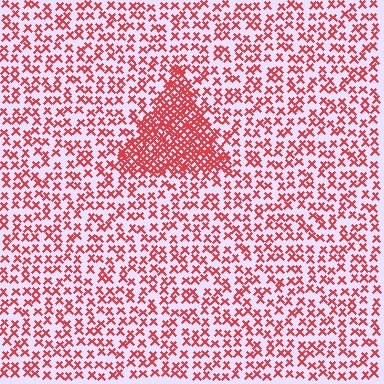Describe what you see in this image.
The image contains small red elements arranged at two different densities. A triangle-shaped region is visible where the elements are more densely packed than the surrounding area.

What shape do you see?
I see a triangle.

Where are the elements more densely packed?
The elements are more densely packed inside the triangle boundary.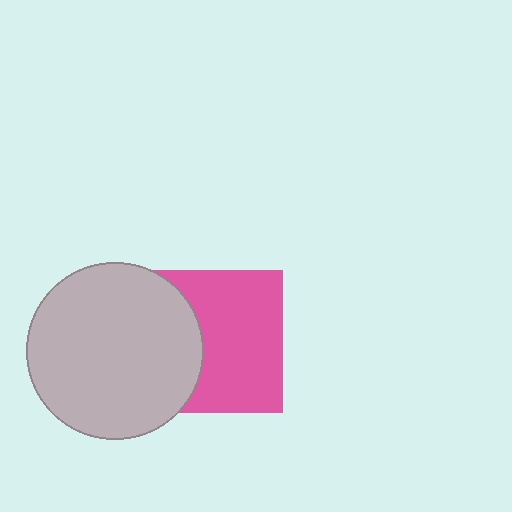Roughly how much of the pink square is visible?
About half of it is visible (roughly 64%).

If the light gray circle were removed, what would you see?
You would see the complete pink square.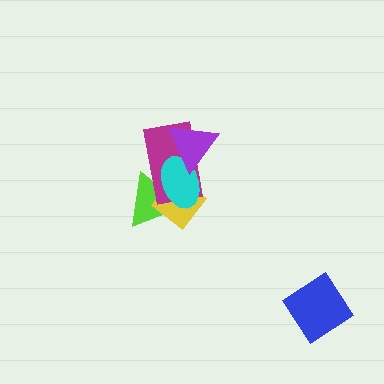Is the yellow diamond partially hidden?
Yes, it is partially covered by another shape.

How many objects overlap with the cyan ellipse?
4 objects overlap with the cyan ellipse.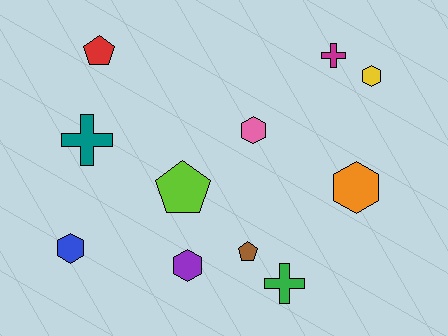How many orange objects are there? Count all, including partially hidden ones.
There is 1 orange object.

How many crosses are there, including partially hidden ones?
There are 3 crosses.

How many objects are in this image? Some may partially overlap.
There are 11 objects.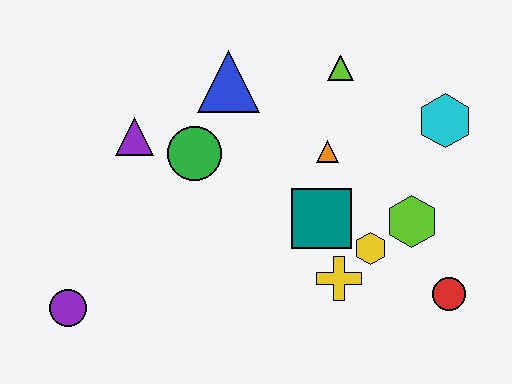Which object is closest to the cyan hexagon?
The lime hexagon is closest to the cyan hexagon.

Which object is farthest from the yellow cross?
The purple circle is farthest from the yellow cross.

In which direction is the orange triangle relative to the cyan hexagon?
The orange triangle is to the left of the cyan hexagon.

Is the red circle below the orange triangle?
Yes